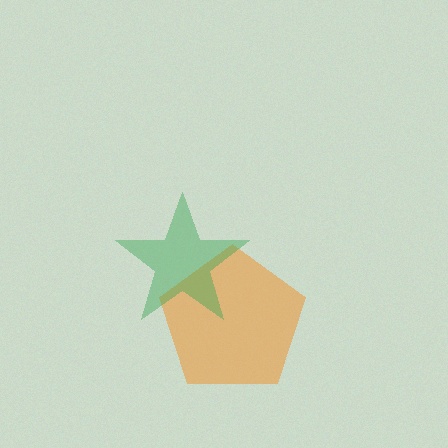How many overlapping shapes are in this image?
There are 2 overlapping shapes in the image.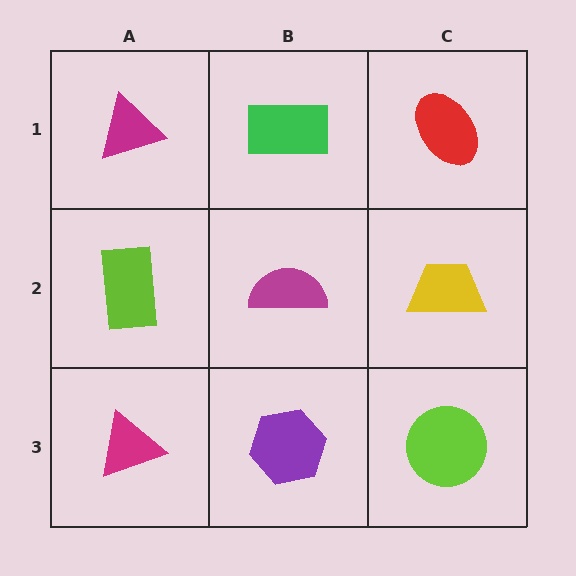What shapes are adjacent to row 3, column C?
A yellow trapezoid (row 2, column C), a purple hexagon (row 3, column B).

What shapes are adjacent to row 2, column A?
A magenta triangle (row 1, column A), a magenta triangle (row 3, column A), a magenta semicircle (row 2, column B).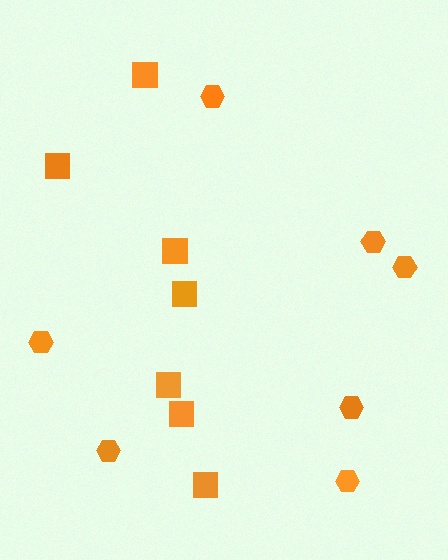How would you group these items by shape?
There are 2 groups: one group of hexagons (7) and one group of squares (7).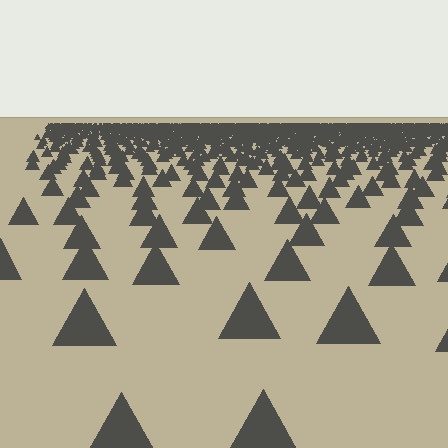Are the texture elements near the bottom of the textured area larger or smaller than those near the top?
Larger. Near the bottom, elements are closer to the viewer and appear at a bigger on-screen size.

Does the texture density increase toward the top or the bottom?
Density increases toward the top.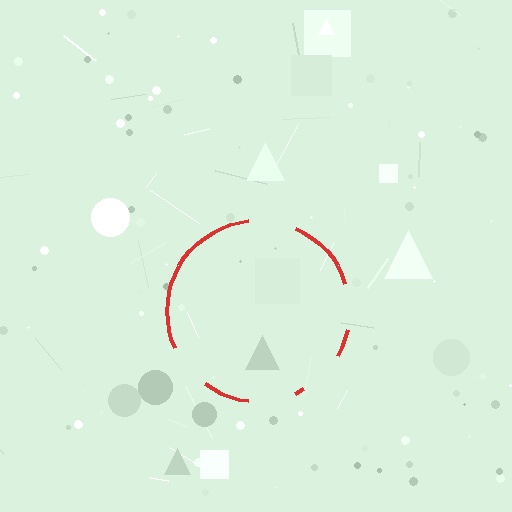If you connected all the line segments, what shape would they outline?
They would outline a circle.